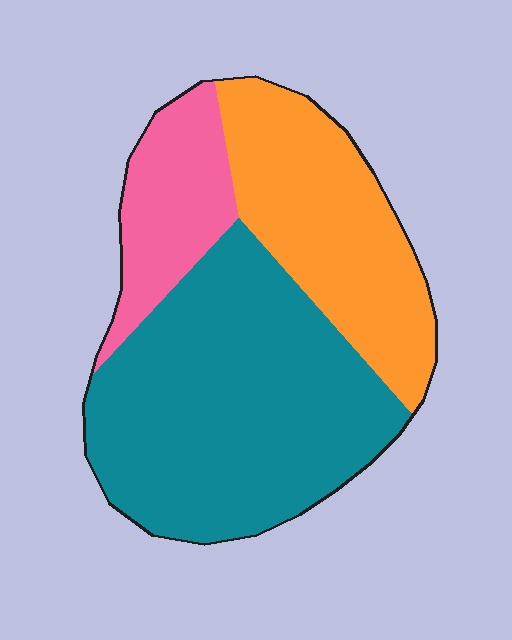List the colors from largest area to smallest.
From largest to smallest: teal, orange, pink.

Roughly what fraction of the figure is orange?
Orange covers 30% of the figure.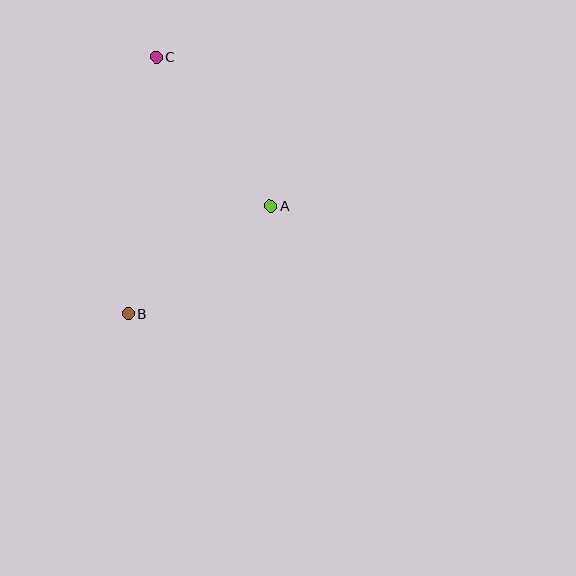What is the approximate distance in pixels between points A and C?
The distance between A and C is approximately 188 pixels.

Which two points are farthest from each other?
Points B and C are farthest from each other.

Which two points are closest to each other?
Points A and B are closest to each other.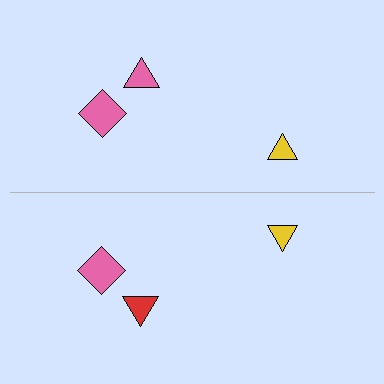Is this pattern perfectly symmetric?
No, the pattern is not perfectly symmetric. The red triangle on the bottom side breaks the symmetry — its mirror counterpart is pink.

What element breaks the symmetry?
The red triangle on the bottom side breaks the symmetry — its mirror counterpart is pink.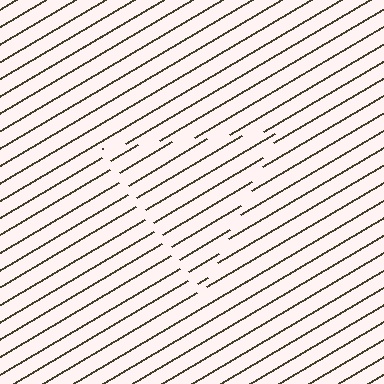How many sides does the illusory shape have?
3 sides — the line-ends trace a triangle.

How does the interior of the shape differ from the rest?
The interior of the shape contains the same grating, shifted by half a period — the contour is defined by the phase discontinuity where line-ends from the inner and outer gratings abut.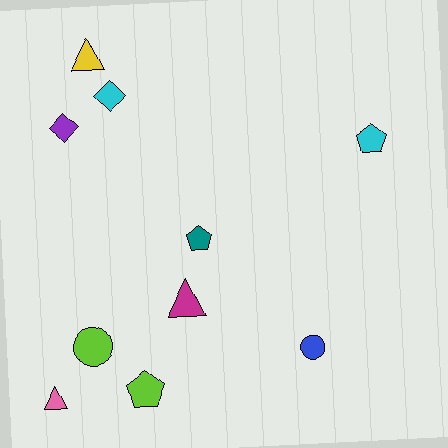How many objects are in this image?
There are 10 objects.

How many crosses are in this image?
There are no crosses.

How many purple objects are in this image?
There is 1 purple object.